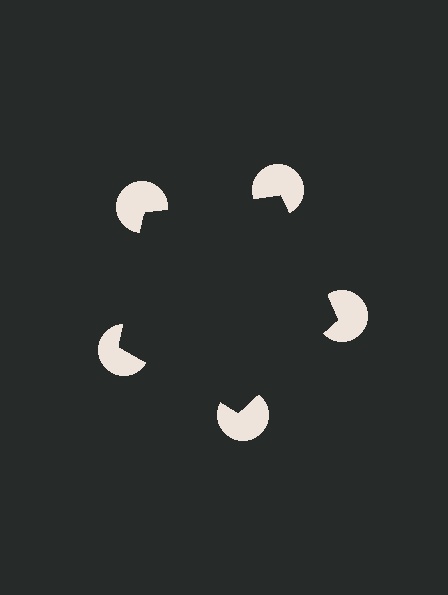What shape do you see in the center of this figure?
An illusory pentagon — its edges are inferred from the aligned wedge cuts in the pac-man discs, not physically drawn.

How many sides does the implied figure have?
5 sides.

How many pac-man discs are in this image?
There are 5 — one at each vertex of the illusory pentagon.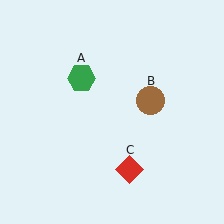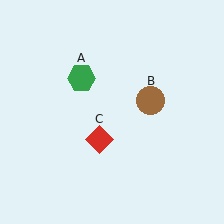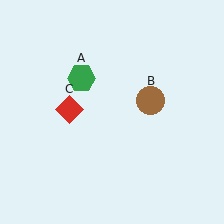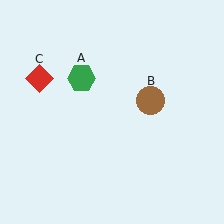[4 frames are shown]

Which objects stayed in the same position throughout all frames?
Green hexagon (object A) and brown circle (object B) remained stationary.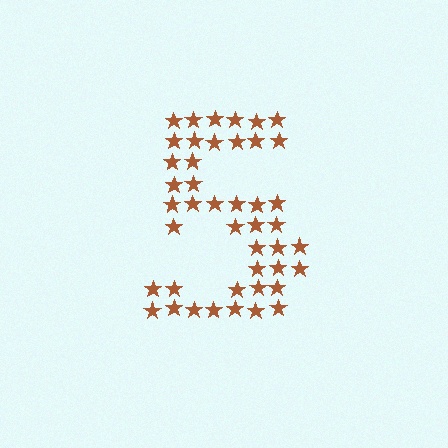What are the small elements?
The small elements are stars.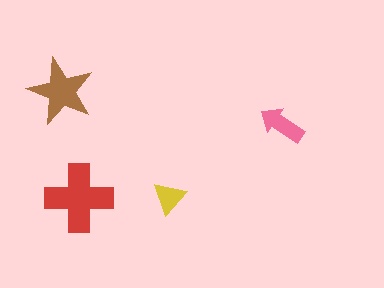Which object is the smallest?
The yellow triangle.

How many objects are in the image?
There are 4 objects in the image.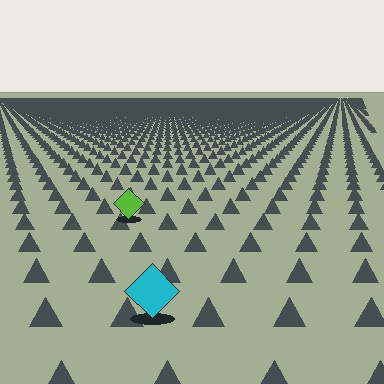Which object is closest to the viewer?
The cyan diamond is closest. The texture marks near it are larger and more spread out.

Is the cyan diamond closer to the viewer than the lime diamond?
Yes. The cyan diamond is closer — you can tell from the texture gradient: the ground texture is coarser near it.